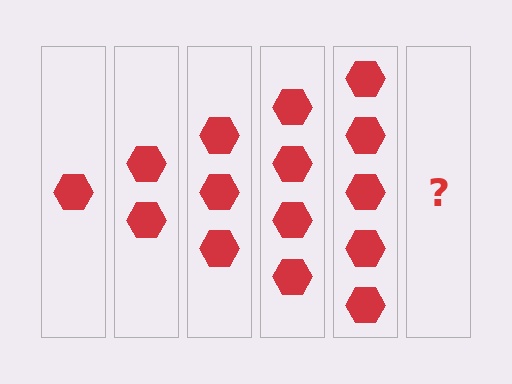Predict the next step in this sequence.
The next step is 6 hexagons.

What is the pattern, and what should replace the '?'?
The pattern is that each step adds one more hexagon. The '?' should be 6 hexagons.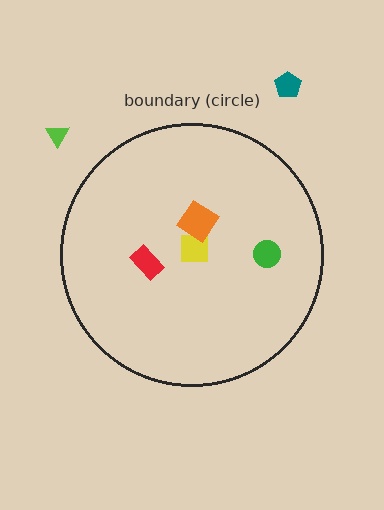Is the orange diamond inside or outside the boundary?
Inside.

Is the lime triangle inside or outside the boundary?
Outside.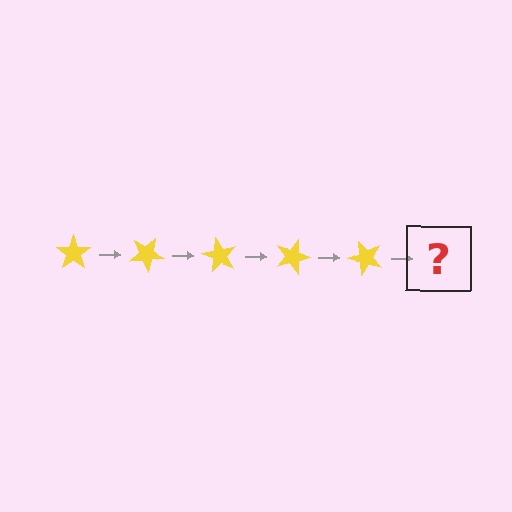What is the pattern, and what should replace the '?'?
The pattern is that the star rotates 30 degrees each step. The '?' should be a yellow star rotated 150 degrees.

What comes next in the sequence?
The next element should be a yellow star rotated 150 degrees.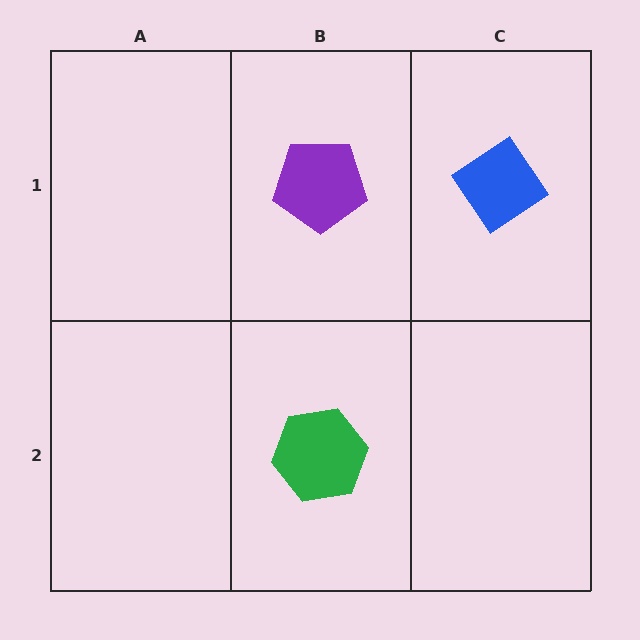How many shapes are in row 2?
1 shape.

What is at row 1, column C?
A blue diamond.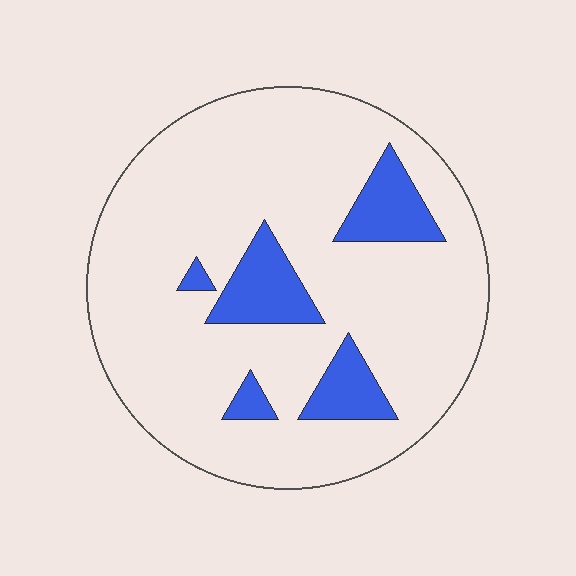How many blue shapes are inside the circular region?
5.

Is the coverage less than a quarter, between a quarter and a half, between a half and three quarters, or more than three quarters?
Less than a quarter.